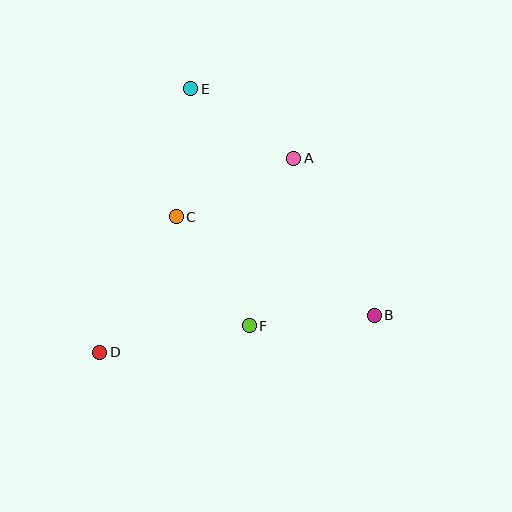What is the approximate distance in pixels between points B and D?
The distance between B and D is approximately 277 pixels.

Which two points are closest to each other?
Points A and E are closest to each other.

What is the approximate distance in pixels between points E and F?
The distance between E and F is approximately 244 pixels.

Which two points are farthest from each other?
Points B and E are farthest from each other.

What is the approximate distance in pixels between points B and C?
The distance between B and C is approximately 221 pixels.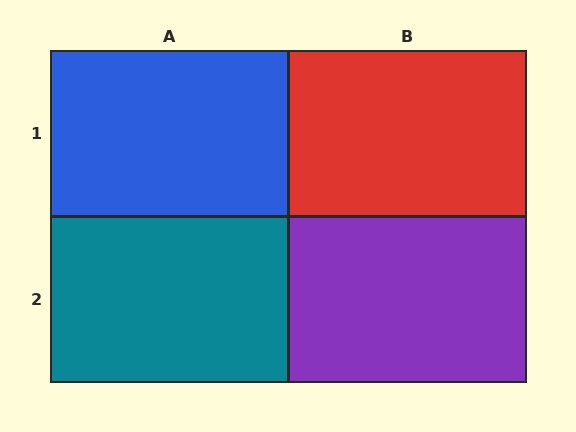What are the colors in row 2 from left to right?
Teal, purple.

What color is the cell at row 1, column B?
Red.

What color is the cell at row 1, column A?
Blue.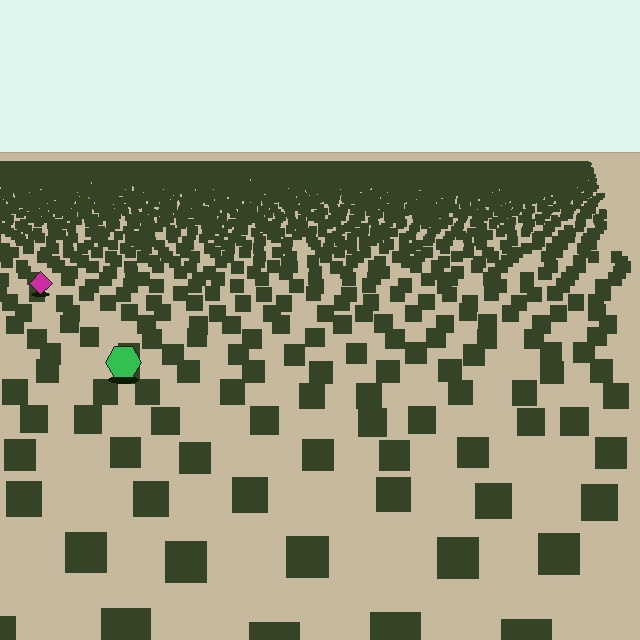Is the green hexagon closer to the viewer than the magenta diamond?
Yes. The green hexagon is closer — you can tell from the texture gradient: the ground texture is coarser near it.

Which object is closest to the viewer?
The green hexagon is closest. The texture marks near it are larger and more spread out.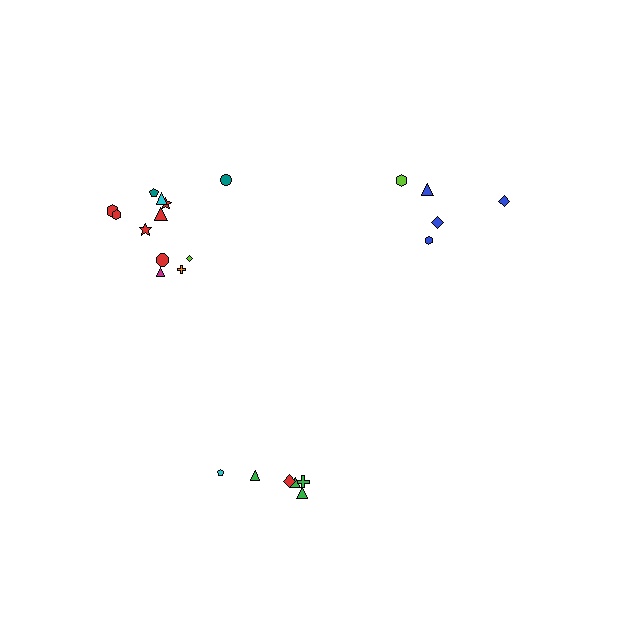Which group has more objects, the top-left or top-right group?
The top-left group.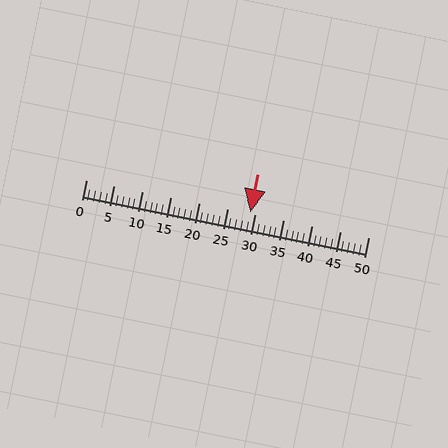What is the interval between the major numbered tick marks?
The major tick marks are spaced 5 units apart.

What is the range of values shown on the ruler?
The ruler shows values from 0 to 50.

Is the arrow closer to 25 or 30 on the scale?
The arrow is closer to 30.